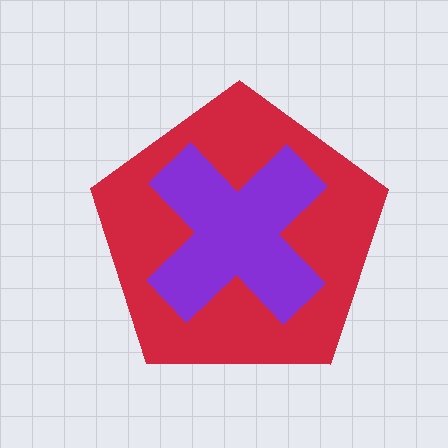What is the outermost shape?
The red pentagon.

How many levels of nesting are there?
2.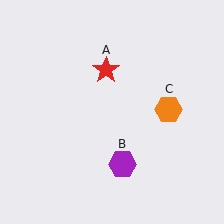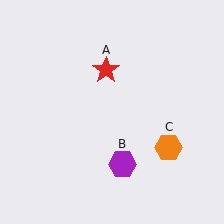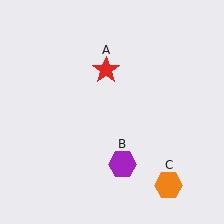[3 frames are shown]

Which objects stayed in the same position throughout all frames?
Red star (object A) and purple hexagon (object B) remained stationary.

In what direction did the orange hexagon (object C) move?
The orange hexagon (object C) moved down.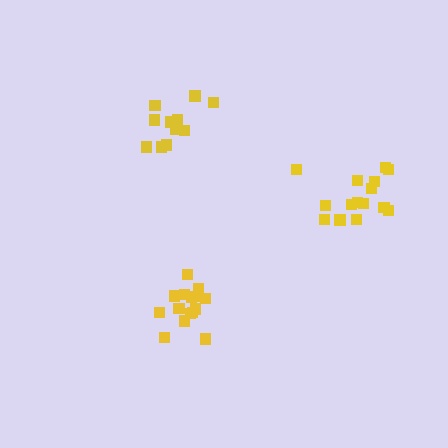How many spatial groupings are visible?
There are 3 spatial groupings.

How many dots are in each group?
Group 1: 12 dots, Group 2: 16 dots, Group 3: 15 dots (43 total).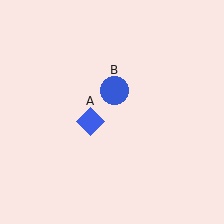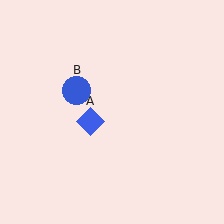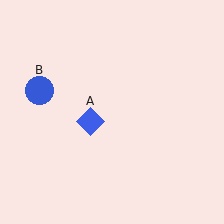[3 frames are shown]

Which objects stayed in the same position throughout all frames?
Blue diamond (object A) remained stationary.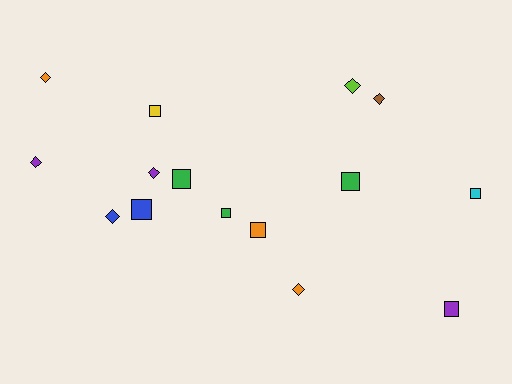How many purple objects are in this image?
There are 3 purple objects.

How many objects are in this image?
There are 15 objects.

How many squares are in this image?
There are 8 squares.